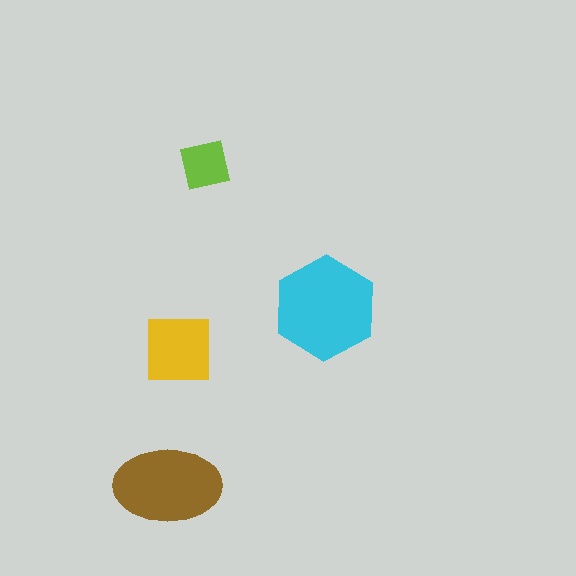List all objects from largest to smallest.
The cyan hexagon, the brown ellipse, the yellow square, the lime square.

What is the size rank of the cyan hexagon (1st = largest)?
1st.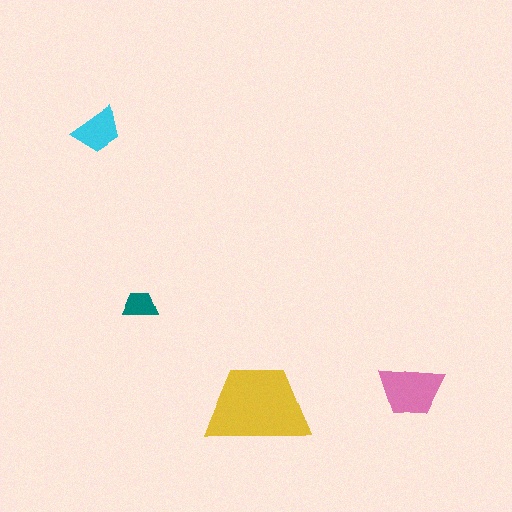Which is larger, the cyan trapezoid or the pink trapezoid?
The pink one.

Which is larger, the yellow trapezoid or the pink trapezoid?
The yellow one.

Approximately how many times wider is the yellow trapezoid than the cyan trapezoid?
About 2 times wider.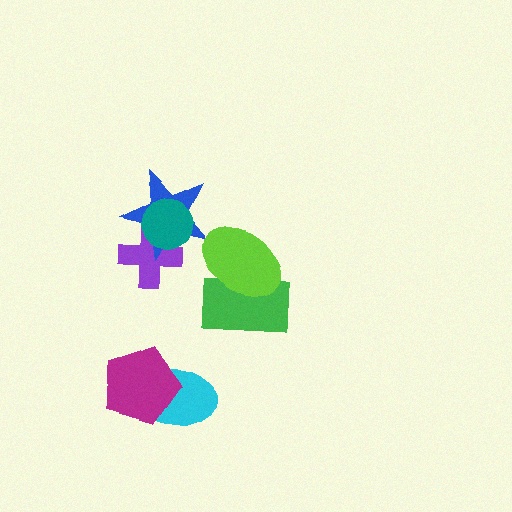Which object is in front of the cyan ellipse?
The magenta pentagon is in front of the cyan ellipse.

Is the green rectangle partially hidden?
Yes, it is partially covered by another shape.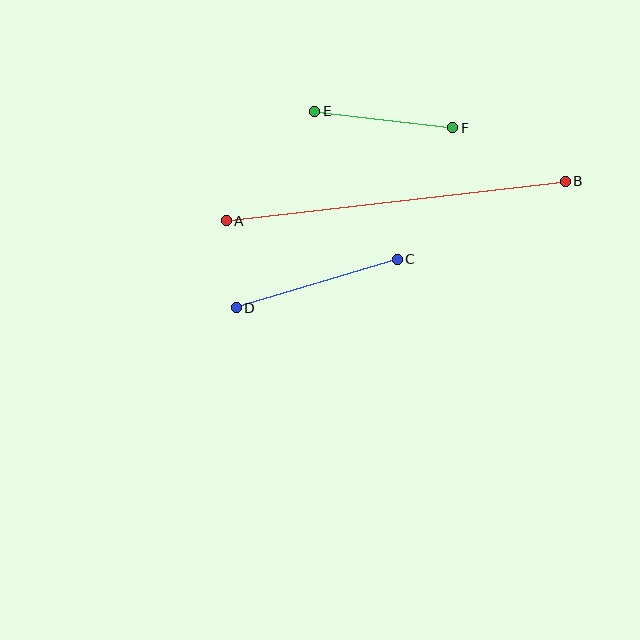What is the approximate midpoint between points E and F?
The midpoint is at approximately (384, 119) pixels.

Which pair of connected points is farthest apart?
Points A and B are farthest apart.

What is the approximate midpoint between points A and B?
The midpoint is at approximately (396, 201) pixels.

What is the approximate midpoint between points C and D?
The midpoint is at approximately (317, 284) pixels.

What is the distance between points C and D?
The distance is approximately 168 pixels.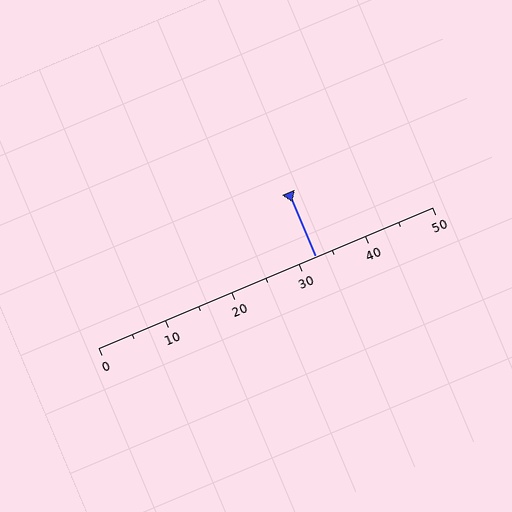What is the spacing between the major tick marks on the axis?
The major ticks are spaced 10 apart.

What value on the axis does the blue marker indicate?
The marker indicates approximately 32.5.